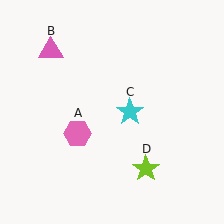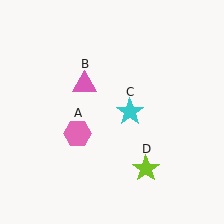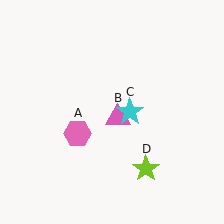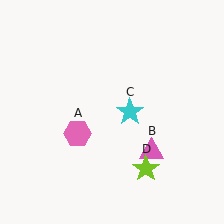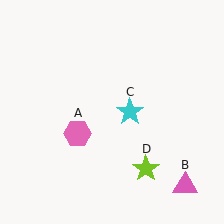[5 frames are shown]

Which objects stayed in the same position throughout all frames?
Pink hexagon (object A) and cyan star (object C) and lime star (object D) remained stationary.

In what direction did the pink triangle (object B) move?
The pink triangle (object B) moved down and to the right.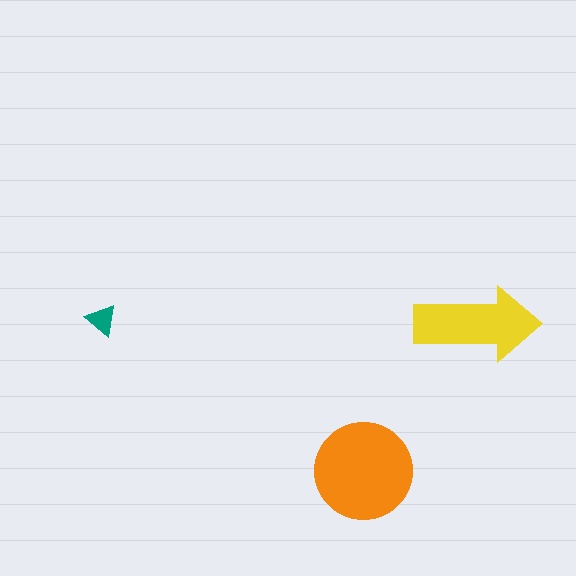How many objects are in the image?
There are 3 objects in the image.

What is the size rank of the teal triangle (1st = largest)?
3rd.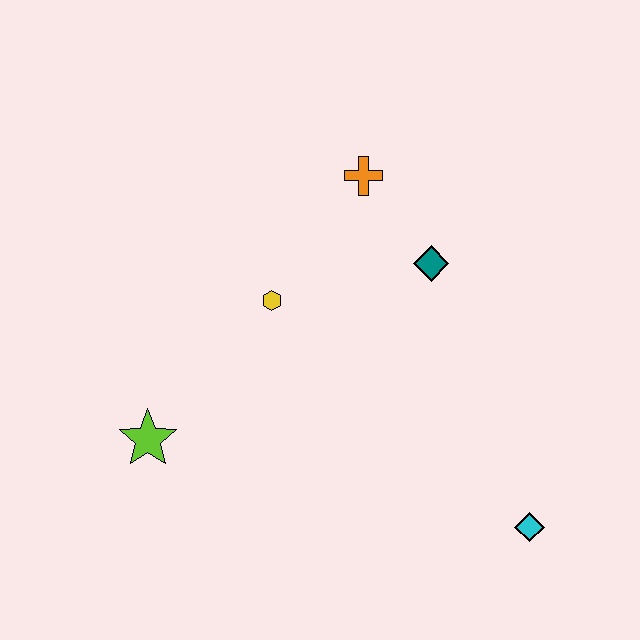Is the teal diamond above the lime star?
Yes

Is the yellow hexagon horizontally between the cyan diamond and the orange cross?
No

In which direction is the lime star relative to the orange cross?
The lime star is below the orange cross.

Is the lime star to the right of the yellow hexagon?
No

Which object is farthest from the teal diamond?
The lime star is farthest from the teal diamond.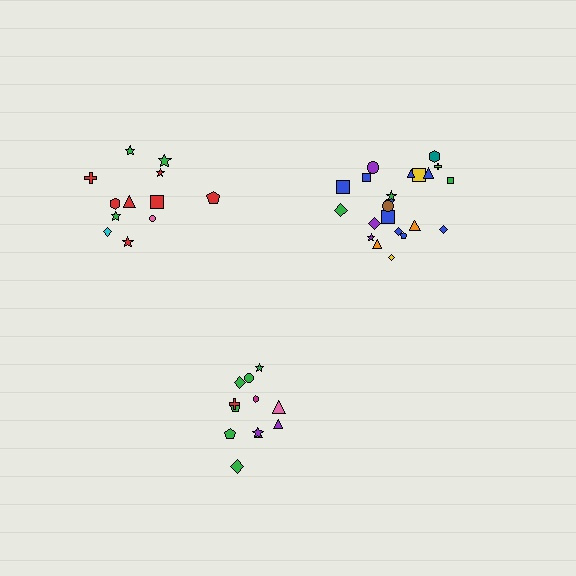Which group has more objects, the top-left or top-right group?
The top-right group.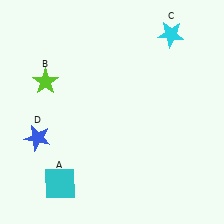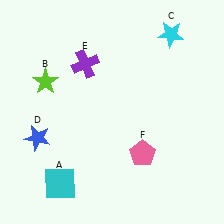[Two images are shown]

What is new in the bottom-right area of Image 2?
A pink pentagon (F) was added in the bottom-right area of Image 2.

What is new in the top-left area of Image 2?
A purple cross (E) was added in the top-left area of Image 2.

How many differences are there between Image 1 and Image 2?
There are 2 differences between the two images.